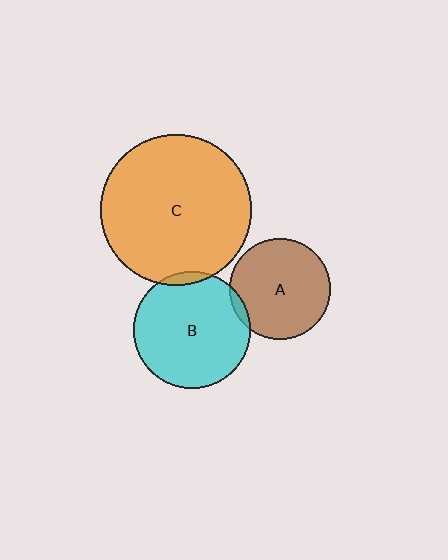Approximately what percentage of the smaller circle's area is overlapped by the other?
Approximately 5%.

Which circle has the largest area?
Circle C (orange).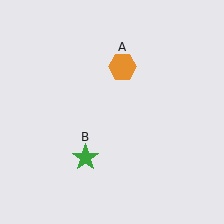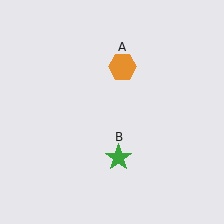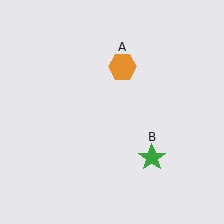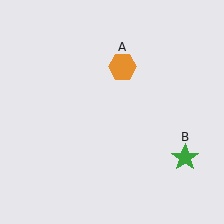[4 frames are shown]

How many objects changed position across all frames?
1 object changed position: green star (object B).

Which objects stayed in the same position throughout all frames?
Orange hexagon (object A) remained stationary.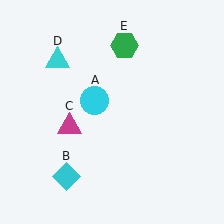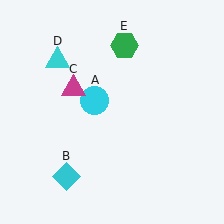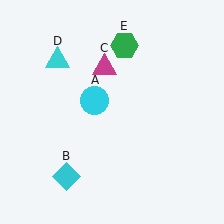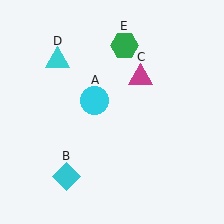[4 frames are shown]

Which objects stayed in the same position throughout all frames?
Cyan circle (object A) and cyan diamond (object B) and cyan triangle (object D) and green hexagon (object E) remained stationary.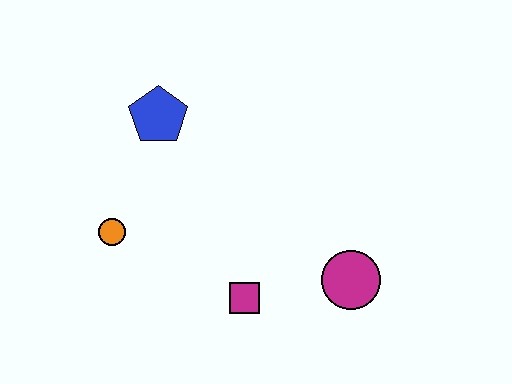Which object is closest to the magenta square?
The magenta circle is closest to the magenta square.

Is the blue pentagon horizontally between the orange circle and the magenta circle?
Yes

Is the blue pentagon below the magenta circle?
No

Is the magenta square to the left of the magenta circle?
Yes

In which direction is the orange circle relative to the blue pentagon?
The orange circle is below the blue pentagon.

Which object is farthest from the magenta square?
The blue pentagon is farthest from the magenta square.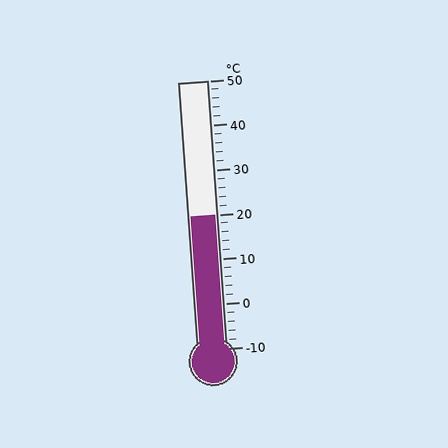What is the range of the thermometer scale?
The thermometer scale ranges from -10°C to 50°C.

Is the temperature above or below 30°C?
The temperature is below 30°C.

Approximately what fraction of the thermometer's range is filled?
The thermometer is filled to approximately 50% of its range.